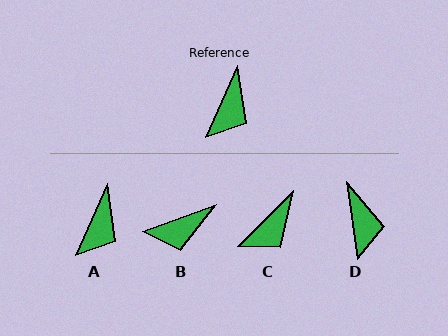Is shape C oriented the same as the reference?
No, it is off by about 21 degrees.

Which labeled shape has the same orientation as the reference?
A.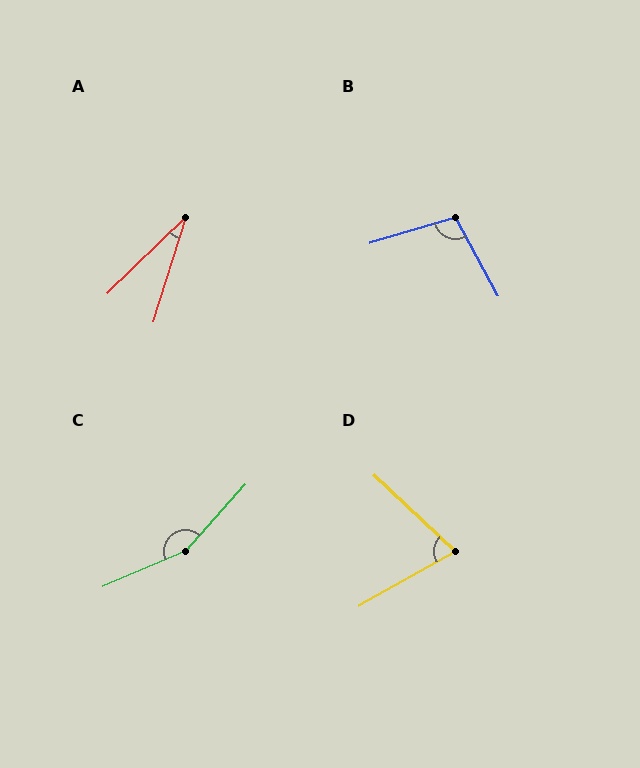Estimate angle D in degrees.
Approximately 72 degrees.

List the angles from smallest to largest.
A (29°), D (72°), B (102°), C (155°).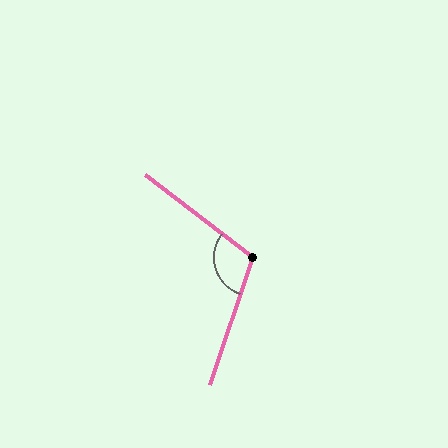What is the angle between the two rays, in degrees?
Approximately 109 degrees.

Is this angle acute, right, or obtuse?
It is obtuse.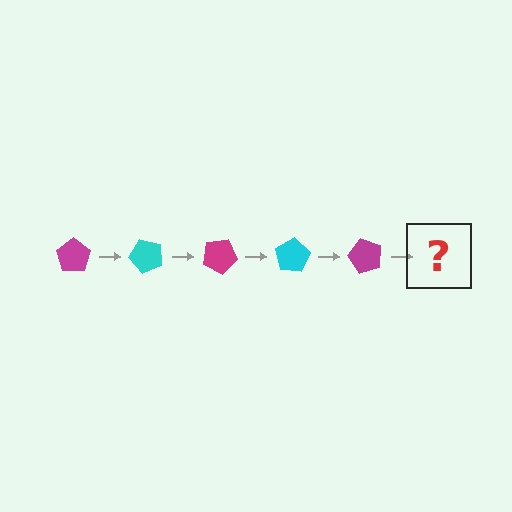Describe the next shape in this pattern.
It should be a cyan pentagon, rotated 250 degrees from the start.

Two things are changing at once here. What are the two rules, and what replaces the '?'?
The two rules are that it rotates 50 degrees each step and the color cycles through magenta and cyan. The '?' should be a cyan pentagon, rotated 250 degrees from the start.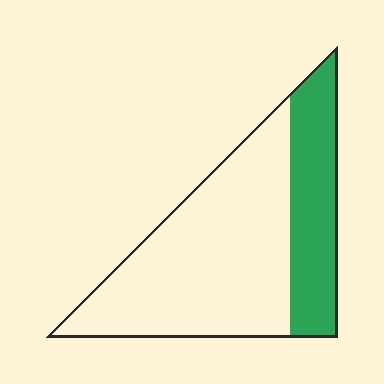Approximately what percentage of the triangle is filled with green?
Approximately 30%.